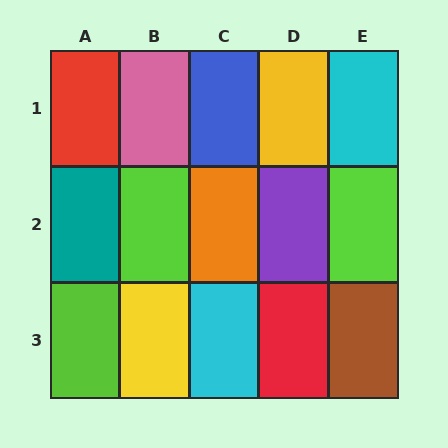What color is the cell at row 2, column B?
Lime.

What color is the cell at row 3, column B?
Yellow.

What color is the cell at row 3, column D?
Red.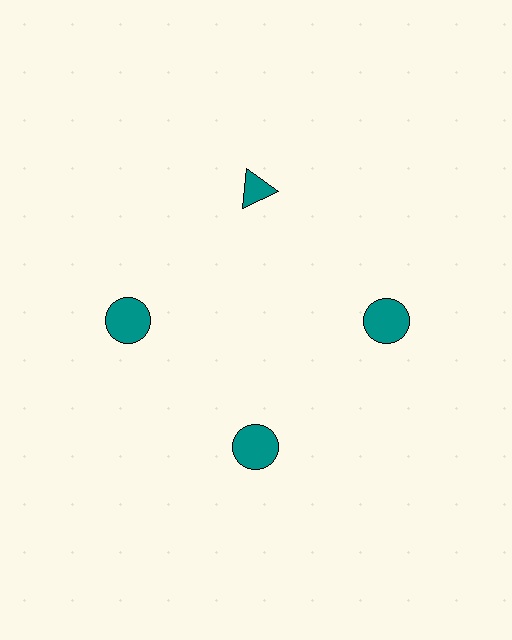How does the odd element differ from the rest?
It has a different shape: triangle instead of circle.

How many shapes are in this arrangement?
There are 4 shapes arranged in a ring pattern.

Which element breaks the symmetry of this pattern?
The teal triangle at roughly the 12 o'clock position breaks the symmetry. All other shapes are teal circles.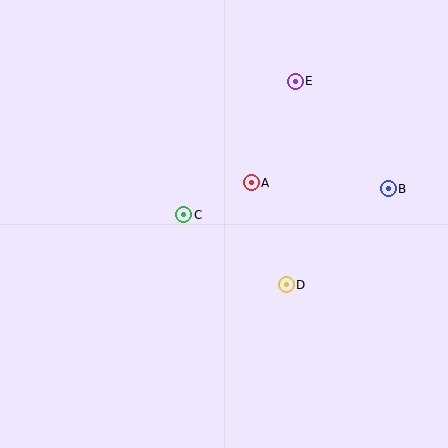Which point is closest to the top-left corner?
Point C is closest to the top-left corner.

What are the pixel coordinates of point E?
Point E is at (295, 81).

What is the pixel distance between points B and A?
The distance between B and A is 137 pixels.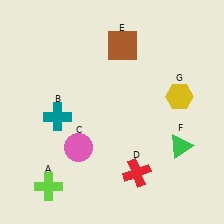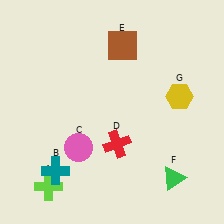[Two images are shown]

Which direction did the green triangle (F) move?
The green triangle (F) moved down.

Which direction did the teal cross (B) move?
The teal cross (B) moved down.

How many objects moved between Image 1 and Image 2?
3 objects moved between the two images.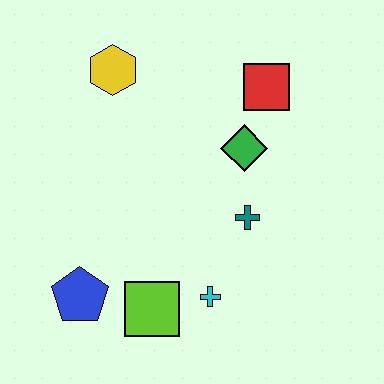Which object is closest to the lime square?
The cyan cross is closest to the lime square.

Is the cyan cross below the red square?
Yes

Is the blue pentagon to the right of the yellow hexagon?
No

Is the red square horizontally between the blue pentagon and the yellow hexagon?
No